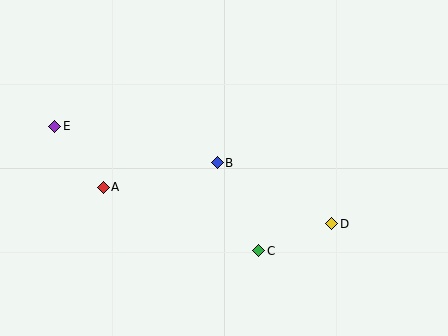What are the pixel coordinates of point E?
Point E is at (55, 126).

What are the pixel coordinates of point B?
Point B is at (217, 163).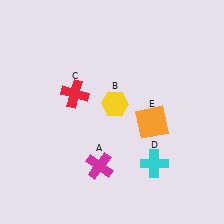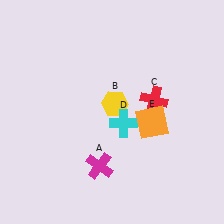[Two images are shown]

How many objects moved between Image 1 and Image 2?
2 objects moved between the two images.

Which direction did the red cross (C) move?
The red cross (C) moved right.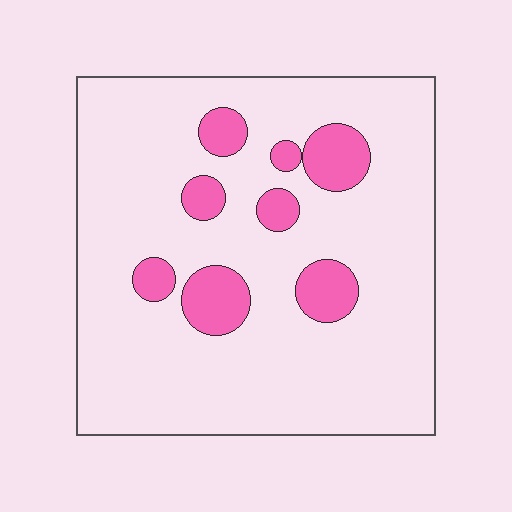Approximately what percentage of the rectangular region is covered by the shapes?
Approximately 15%.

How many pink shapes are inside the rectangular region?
8.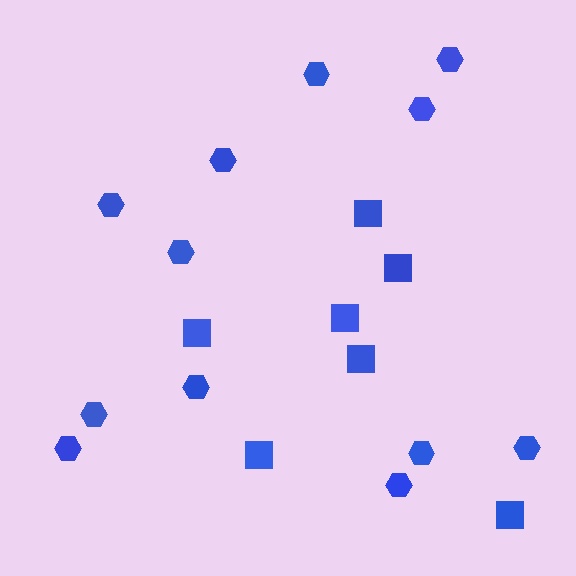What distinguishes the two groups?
There are 2 groups: one group of squares (7) and one group of hexagons (12).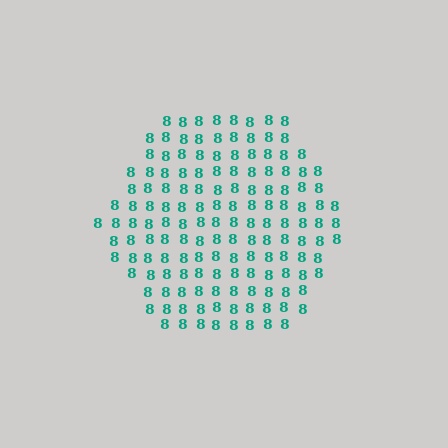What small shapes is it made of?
It is made of small digit 8's.